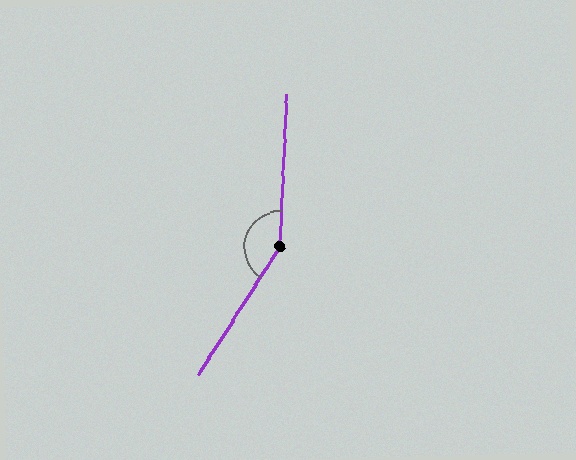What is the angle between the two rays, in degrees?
Approximately 150 degrees.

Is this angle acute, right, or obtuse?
It is obtuse.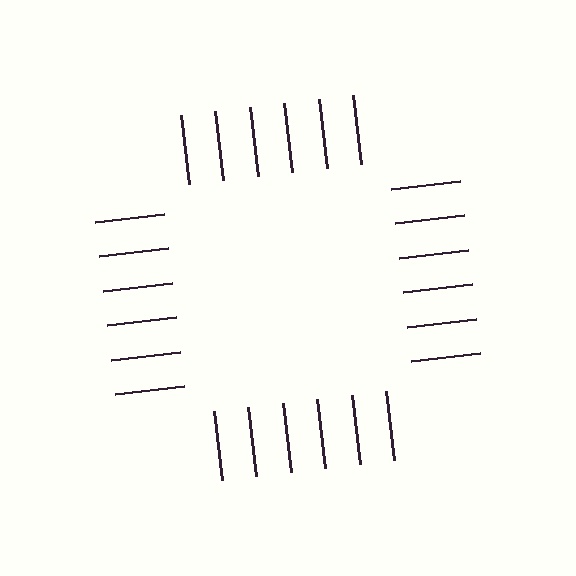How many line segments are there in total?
24 — 6 along each of the 4 edges.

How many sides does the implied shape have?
4 sides — the line-ends trace a square.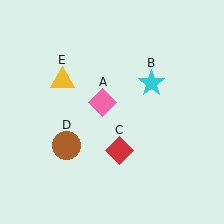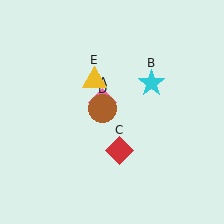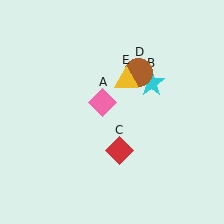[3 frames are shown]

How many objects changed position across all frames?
2 objects changed position: brown circle (object D), yellow triangle (object E).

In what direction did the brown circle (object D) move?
The brown circle (object D) moved up and to the right.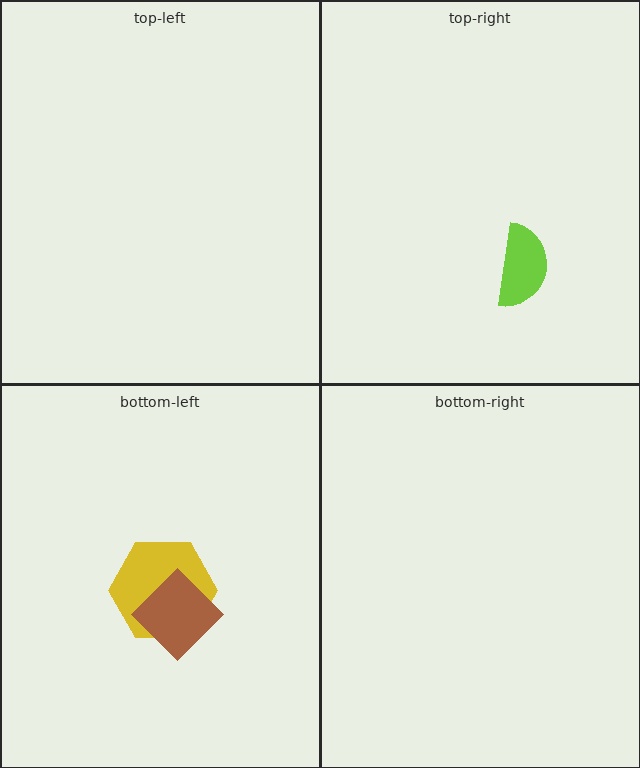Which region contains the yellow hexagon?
The bottom-left region.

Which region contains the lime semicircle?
The top-right region.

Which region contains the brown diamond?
The bottom-left region.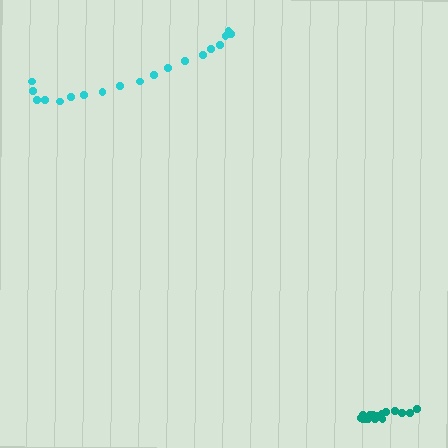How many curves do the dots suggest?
There are 2 distinct paths.